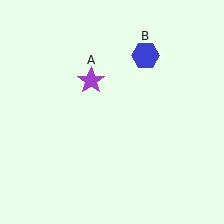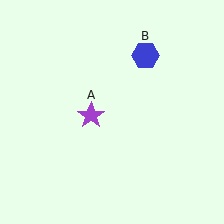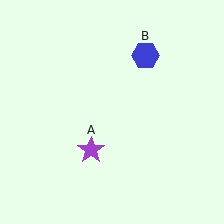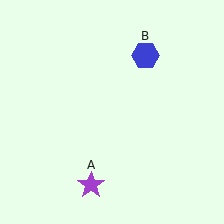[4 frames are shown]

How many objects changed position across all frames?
1 object changed position: purple star (object A).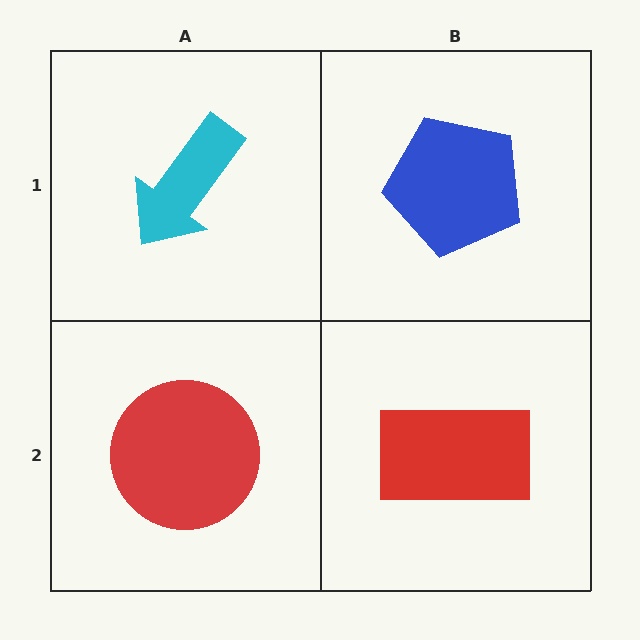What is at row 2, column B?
A red rectangle.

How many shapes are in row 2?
2 shapes.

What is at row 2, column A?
A red circle.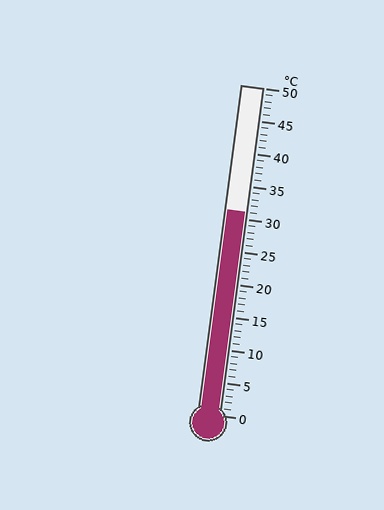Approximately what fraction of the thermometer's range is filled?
The thermometer is filled to approximately 60% of its range.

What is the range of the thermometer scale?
The thermometer scale ranges from 0°C to 50°C.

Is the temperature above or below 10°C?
The temperature is above 10°C.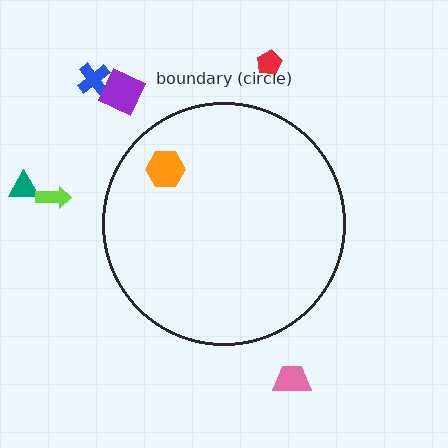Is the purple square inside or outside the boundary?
Outside.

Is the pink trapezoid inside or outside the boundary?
Outside.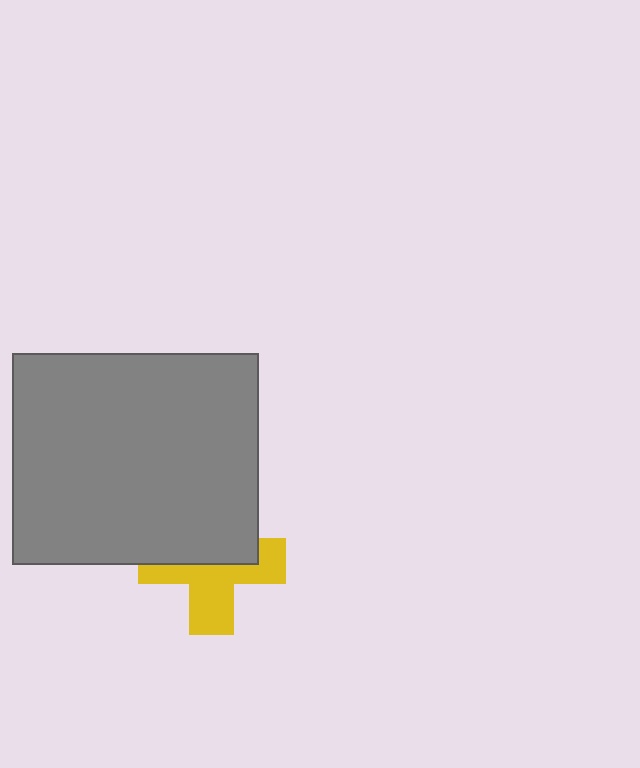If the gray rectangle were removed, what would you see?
You would see the complete yellow cross.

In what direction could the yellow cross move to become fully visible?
The yellow cross could move down. That would shift it out from behind the gray rectangle entirely.